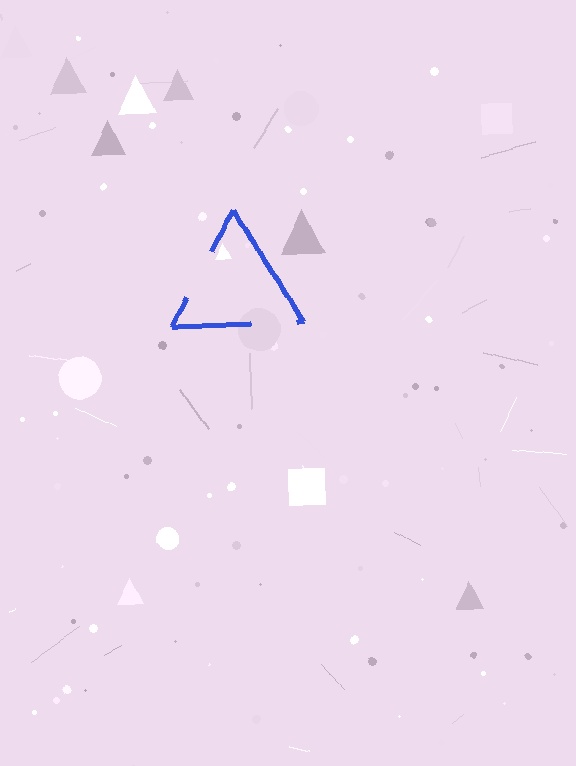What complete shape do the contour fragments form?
The contour fragments form a triangle.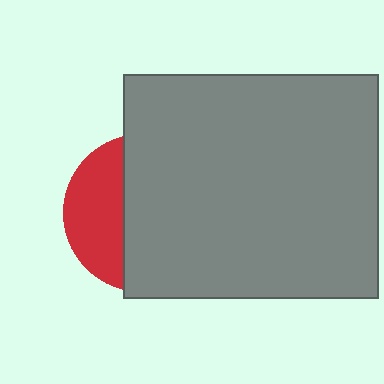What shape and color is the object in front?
The object in front is a gray rectangle.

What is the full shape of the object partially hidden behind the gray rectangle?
The partially hidden object is a red circle.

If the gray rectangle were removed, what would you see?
You would see the complete red circle.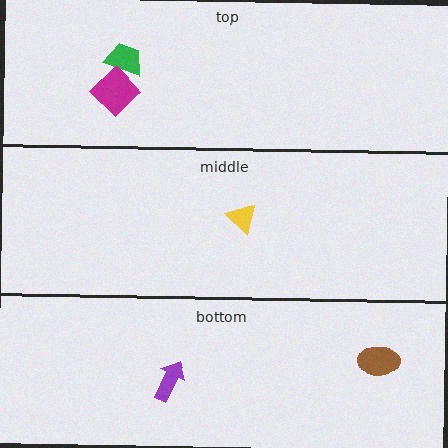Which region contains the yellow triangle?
The middle region.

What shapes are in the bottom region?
The brown ellipse, the purple arrow.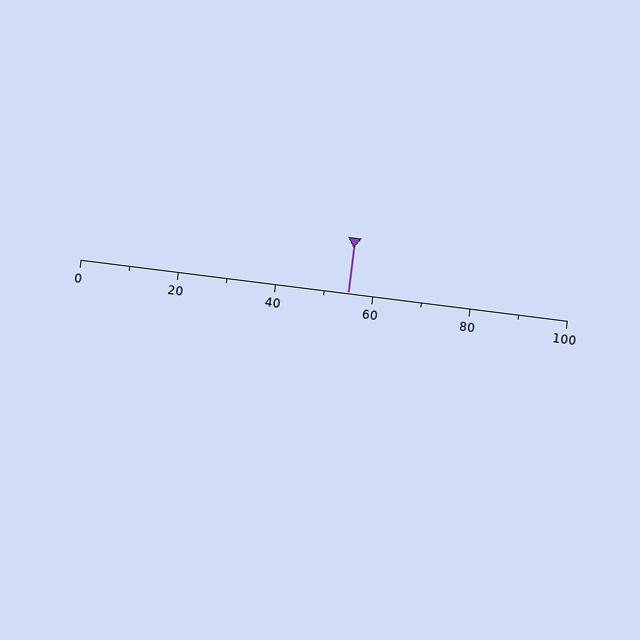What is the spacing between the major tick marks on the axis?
The major ticks are spaced 20 apart.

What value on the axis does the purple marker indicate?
The marker indicates approximately 55.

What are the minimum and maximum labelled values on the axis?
The axis runs from 0 to 100.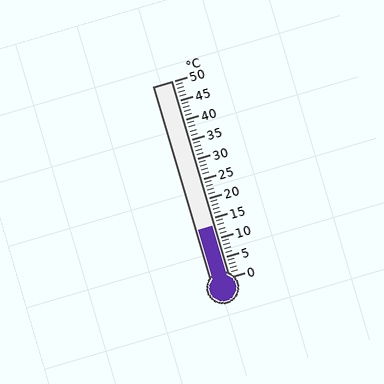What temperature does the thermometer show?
The thermometer shows approximately 13°C.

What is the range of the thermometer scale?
The thermometer scale ranges from 0°C to 50°C.